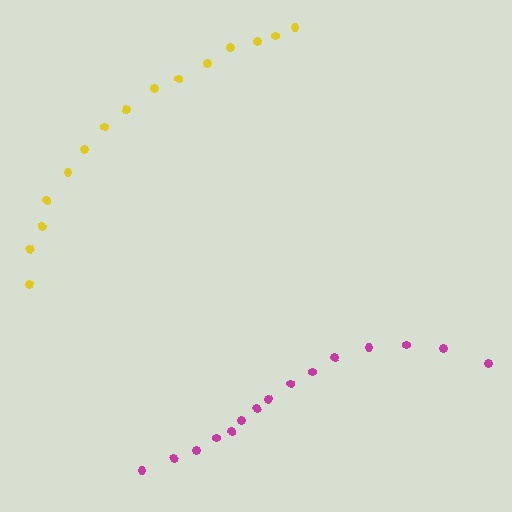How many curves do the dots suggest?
There are 2 distinct paths.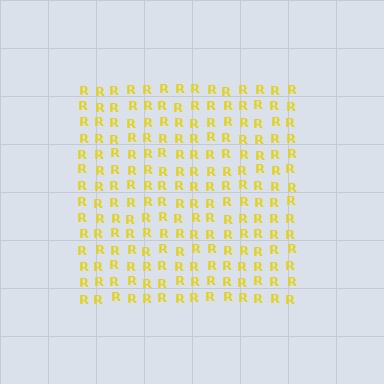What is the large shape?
The large shape is a square.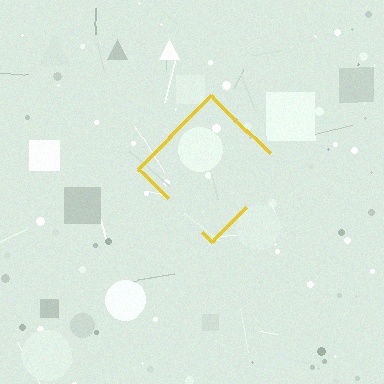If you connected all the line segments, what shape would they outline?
They would outline a diamond.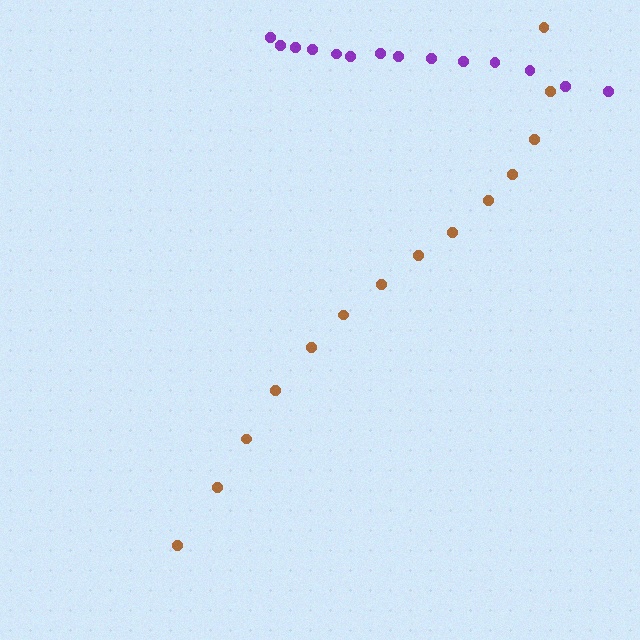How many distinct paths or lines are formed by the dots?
There are 2 distinct paths.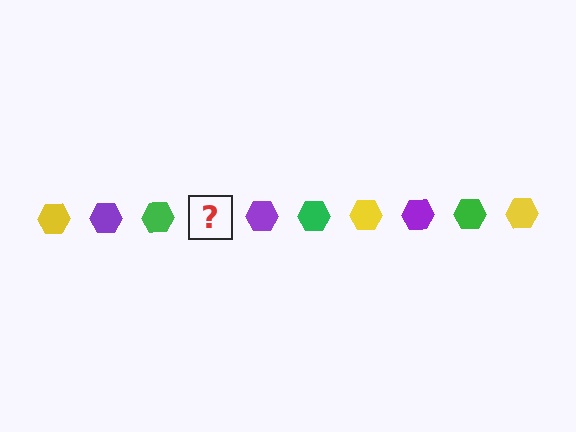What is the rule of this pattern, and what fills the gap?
The rule is that the pattern cycles through yellow, purple, green hexagons. The gap should be filled with a yellow hexagon.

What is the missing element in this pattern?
The missing element is a yellow hexagon.